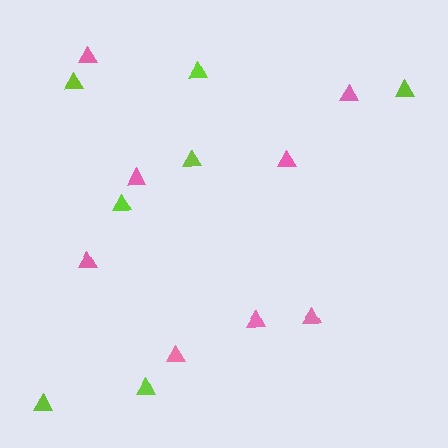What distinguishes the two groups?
There are 2 groups: one group of pink triangles (8) and one group of lime triangles (7).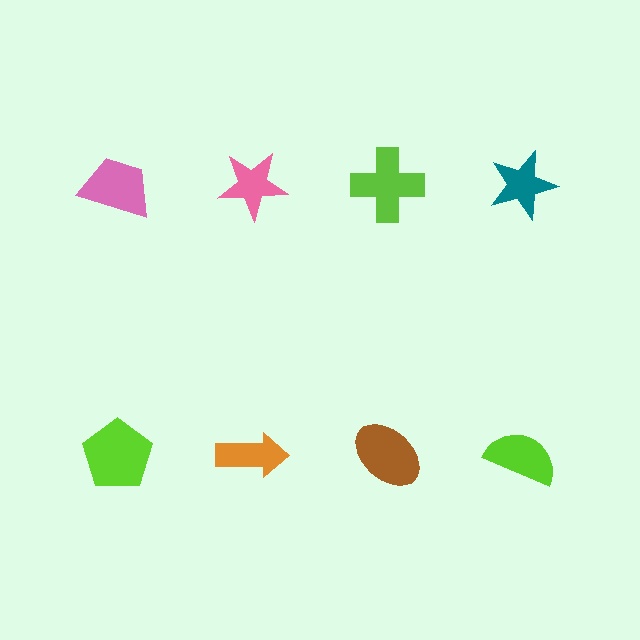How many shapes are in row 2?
4 shapes.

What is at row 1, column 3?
A lime cross.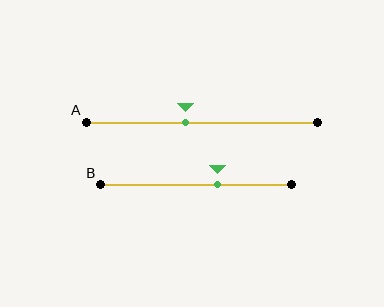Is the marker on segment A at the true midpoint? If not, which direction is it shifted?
No, the marker on segment A is shifted to the left by about 7% of the segment length.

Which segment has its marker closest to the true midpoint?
Segment A has its marker closest to the true midpoint.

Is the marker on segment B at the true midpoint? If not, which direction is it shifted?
No, the marker on segment B is shifted to the right by about 11% of the segment length.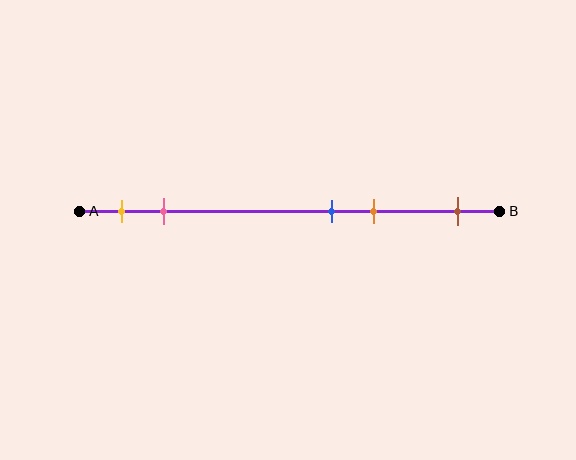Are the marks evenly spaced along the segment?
No, the marks are not evenly spaced.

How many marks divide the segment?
There are 5 marks dividing the segment.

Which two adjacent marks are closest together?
The blue and orange marks are the closest adjacent pair.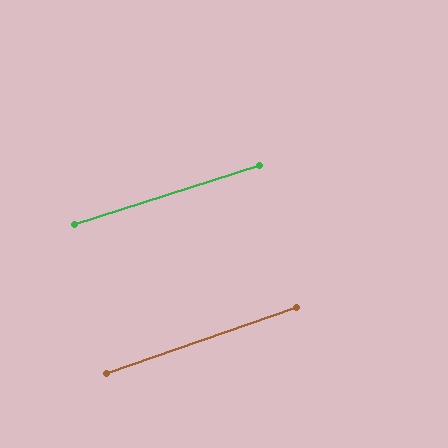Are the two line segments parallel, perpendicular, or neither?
Parallel — their directions differ by only 1.4°.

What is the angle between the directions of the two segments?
Approximately 1 degree.